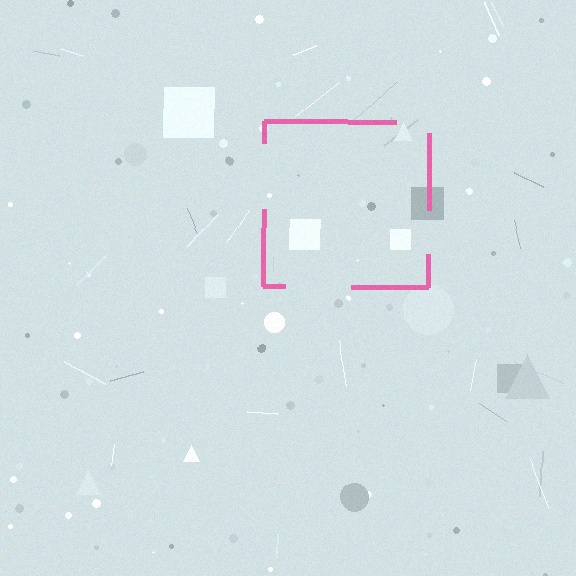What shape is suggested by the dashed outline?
The dashed outline suggests a square.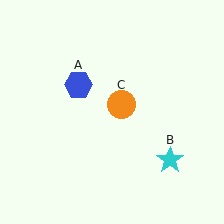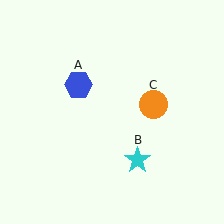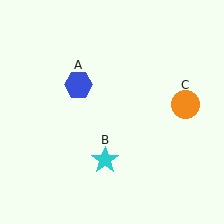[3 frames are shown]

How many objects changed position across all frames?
2 objects changed position: cyan star (object B), orange circle (object C).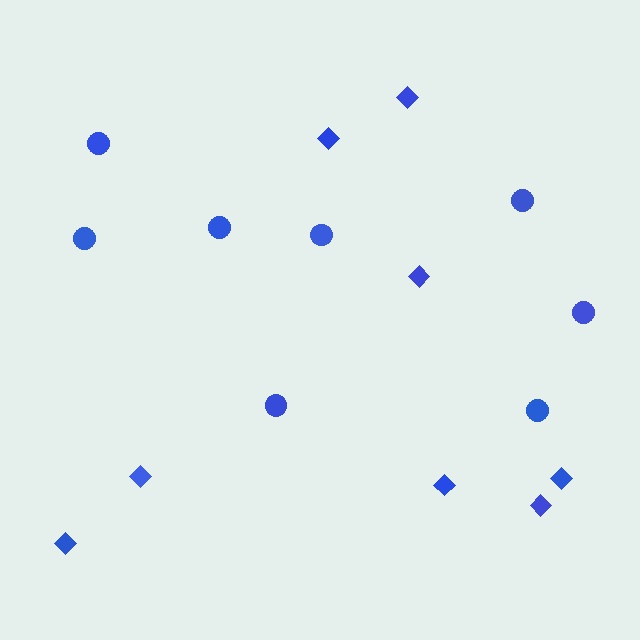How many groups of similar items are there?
There are 2 groups: one group of circles (8) and one group of diamonds (8).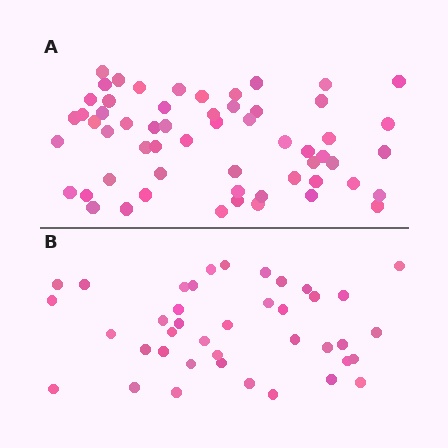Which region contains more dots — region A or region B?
Region A (the top region) has more dots.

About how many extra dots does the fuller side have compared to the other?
Region A has approximately 20 more dots than region B.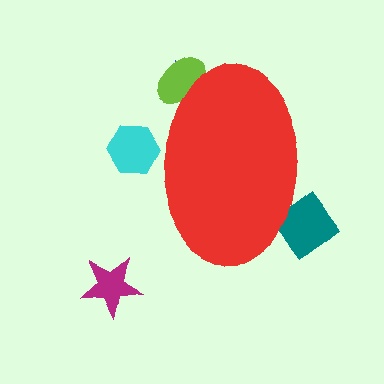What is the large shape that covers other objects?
A red ellipse.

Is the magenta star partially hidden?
No, the magenta star is fully visible.